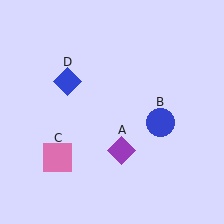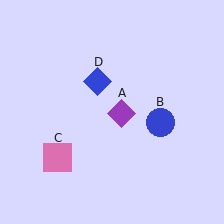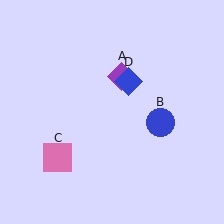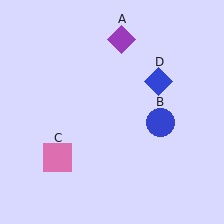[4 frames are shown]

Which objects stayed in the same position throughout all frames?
Blue circle (object B) and pink square (object C) remained stationary.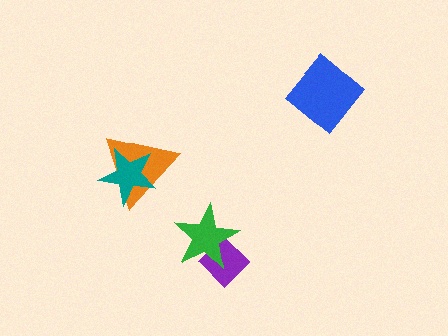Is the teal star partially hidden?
No, no other shape covers it.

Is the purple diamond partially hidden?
Yes, it is partially covered by another shape.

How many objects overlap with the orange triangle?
1 object overlaps with the orange triangle.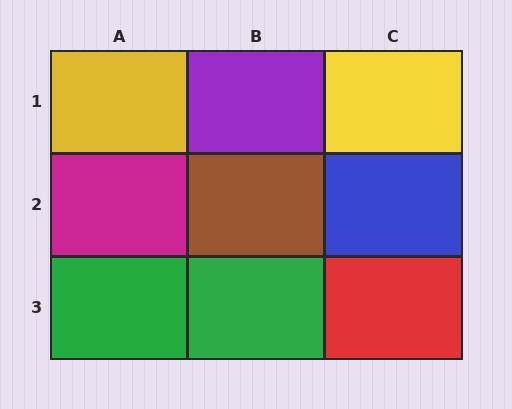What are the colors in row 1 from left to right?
Yellow, purple, yellow.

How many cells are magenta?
1 cell is magenta.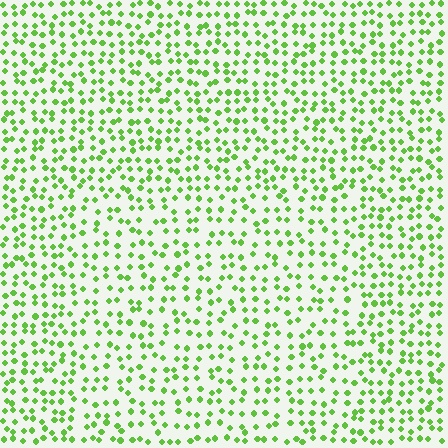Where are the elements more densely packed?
The elements are more densely packed outside the rectangle boundary.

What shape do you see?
I see a rectangle.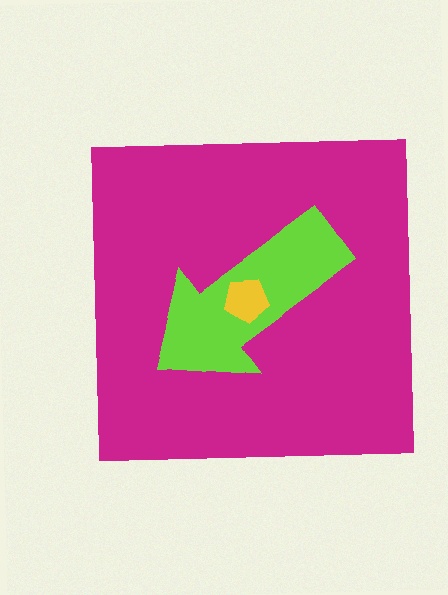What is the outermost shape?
The magenta square.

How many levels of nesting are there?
3.